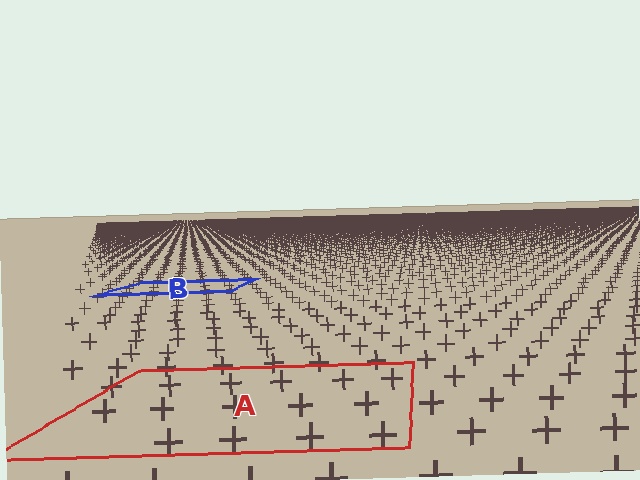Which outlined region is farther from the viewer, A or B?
Region B is farther from the viewer — the texture elements inside it appear smaller and more densely packed.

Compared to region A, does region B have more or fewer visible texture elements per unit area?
Region B has more texture elements per unit area — they are packed more densely because it is farther away.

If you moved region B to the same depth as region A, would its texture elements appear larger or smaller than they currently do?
They would appear larger. At a closer depth, the same texture elements are projected at a bigger on-screen size.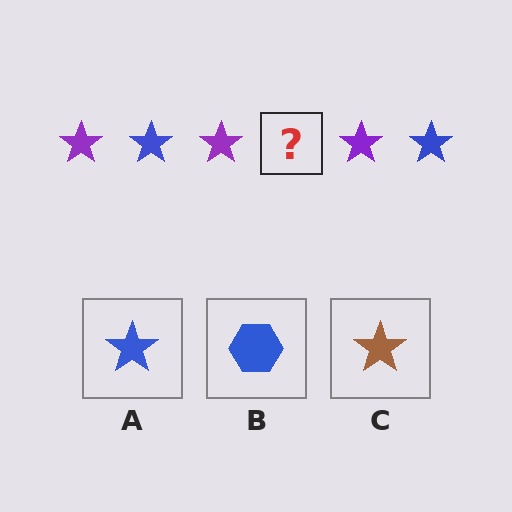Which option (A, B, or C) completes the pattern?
A.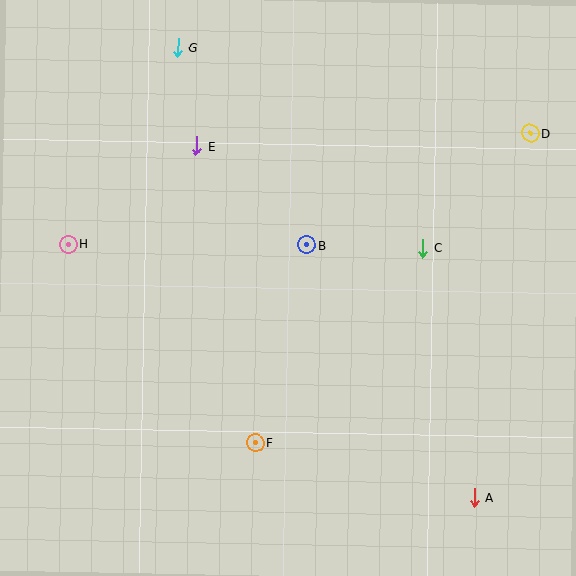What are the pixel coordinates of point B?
Point B is at (307, 245).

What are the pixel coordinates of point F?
Point F is at (255, 443).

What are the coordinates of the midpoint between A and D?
The midpoint between A and D is at (502, 315).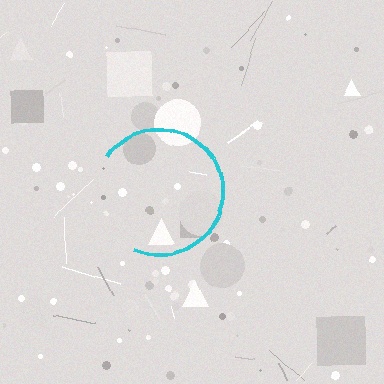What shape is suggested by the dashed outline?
The dashed outline suggests a circle.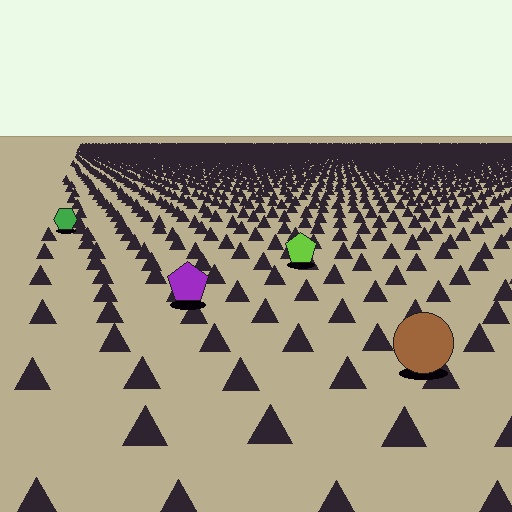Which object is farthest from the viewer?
The green hexagon is farthest from the viewer. It appears smaller and the ground texture around it is denser.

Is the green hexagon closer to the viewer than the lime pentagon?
No. The lime pentagon is closer — you can tell from the texture gradient: the ground texture is coarser near it.